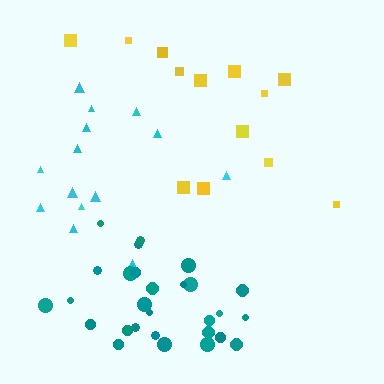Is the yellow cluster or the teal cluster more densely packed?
Teal.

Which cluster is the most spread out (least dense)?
Yellow.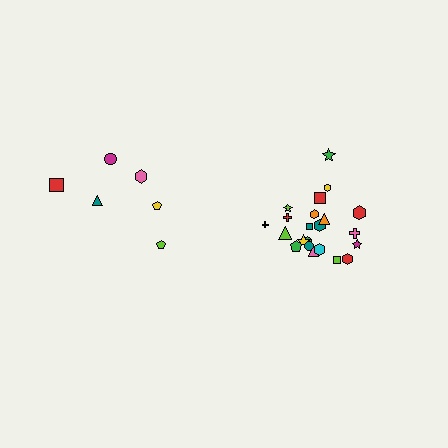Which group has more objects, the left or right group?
The right group.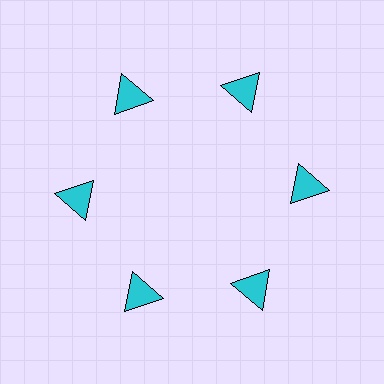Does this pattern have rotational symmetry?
Yes, this pattern has 6-fold rotational symmetry. It looks the same after rotating 60 degrees around the center.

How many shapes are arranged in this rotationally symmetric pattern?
There are 6 shapes, arranged in 6 groups of 1.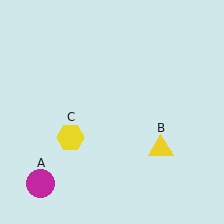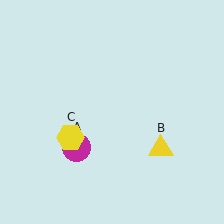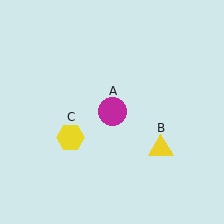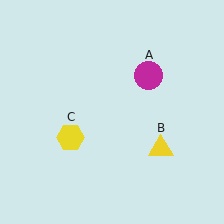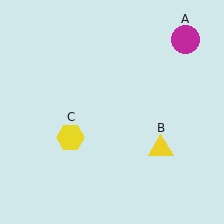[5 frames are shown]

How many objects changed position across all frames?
1 object changed position: magenta circle (object A).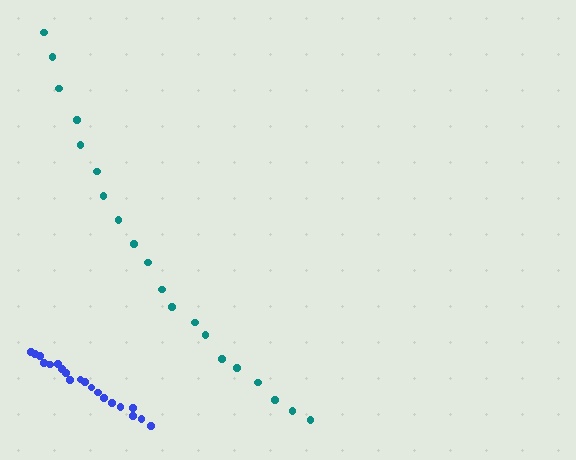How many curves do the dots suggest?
There are 2 distinct paths.